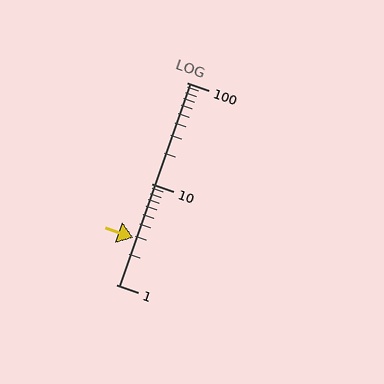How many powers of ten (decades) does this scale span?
The scale spans 2 decades, from 1 to 100.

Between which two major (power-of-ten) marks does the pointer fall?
The pointer is between 1 and 10.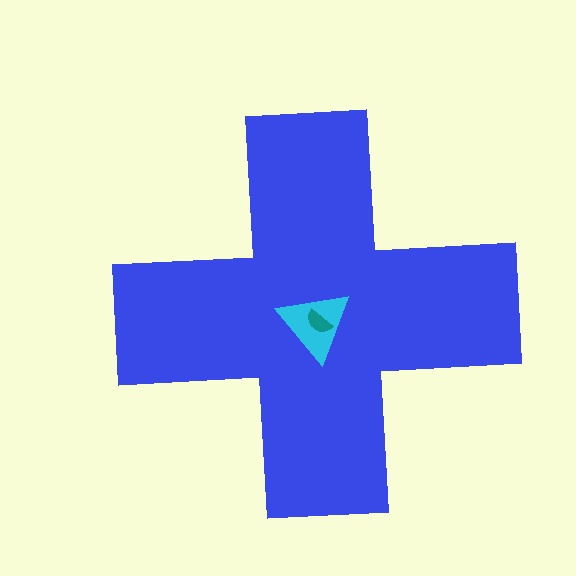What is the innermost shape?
The teal semicircle.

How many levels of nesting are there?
3.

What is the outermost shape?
The blue cross.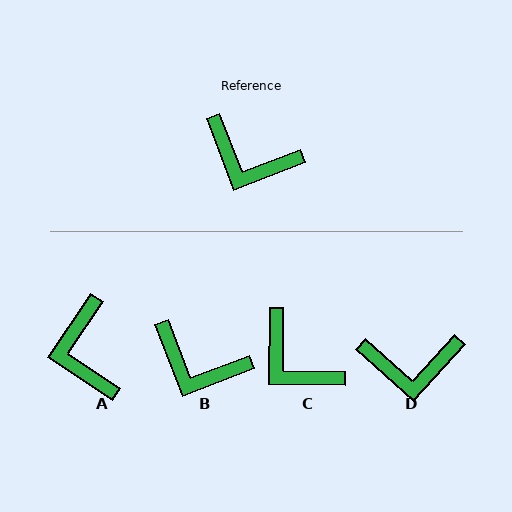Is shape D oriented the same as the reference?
No, it is off by about 27 degrees.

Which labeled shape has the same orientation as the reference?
B.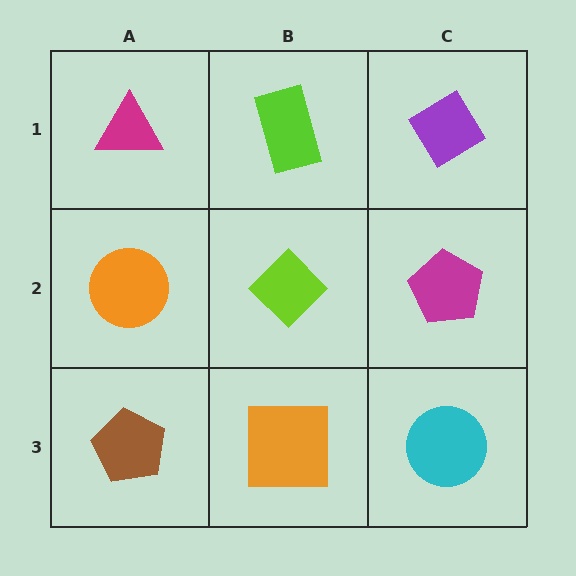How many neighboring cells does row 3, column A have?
2.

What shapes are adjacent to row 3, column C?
A magenta pentagon (row 2, column C), an orange square (row 3, column B).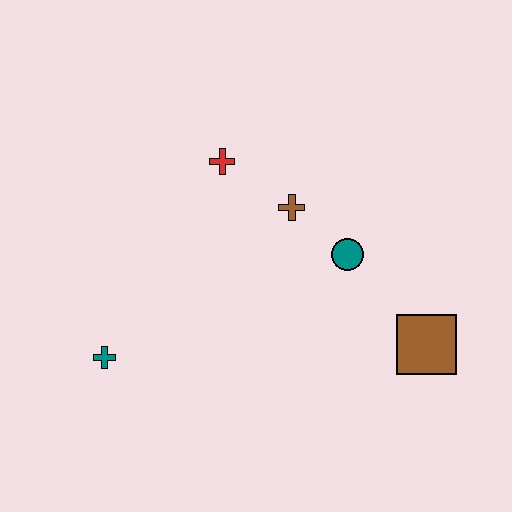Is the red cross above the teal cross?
Yes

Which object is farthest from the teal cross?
The brown square is farthest from the teal cross.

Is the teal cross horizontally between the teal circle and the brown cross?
No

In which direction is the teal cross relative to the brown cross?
The teal cross is to the left of the brown cross.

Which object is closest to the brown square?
The teal circle is closest to the brown square.